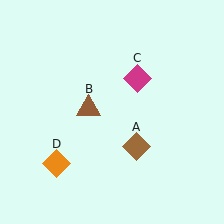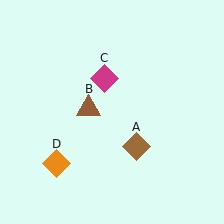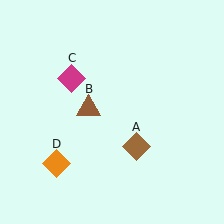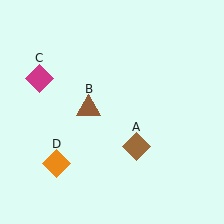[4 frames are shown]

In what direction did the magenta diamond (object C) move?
The magenta diamond (object C) moved left.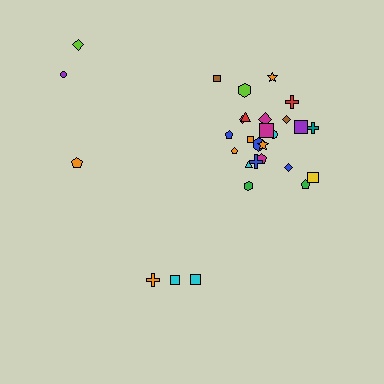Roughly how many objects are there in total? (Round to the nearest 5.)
Roughly 30 objects in total.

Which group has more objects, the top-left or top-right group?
The top-right group.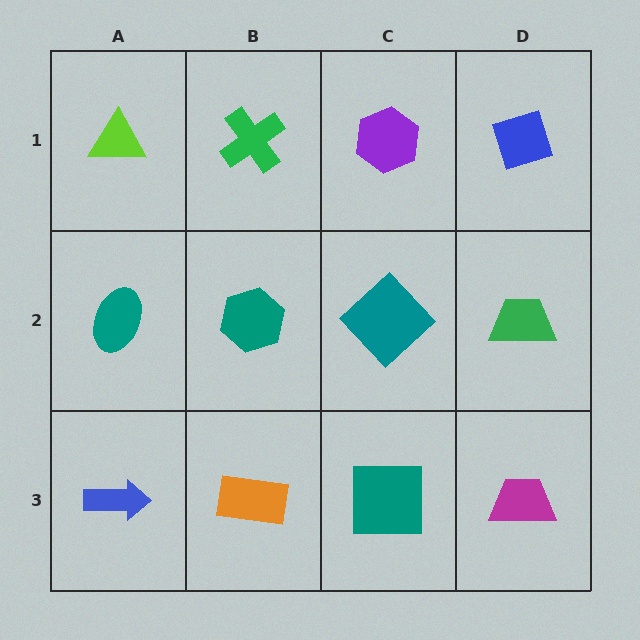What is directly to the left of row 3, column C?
An orange rectangle.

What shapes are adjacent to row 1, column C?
A teal diamond (row 2, column C), a green cross (row 1, column B), a blue diamond (row 1, column D).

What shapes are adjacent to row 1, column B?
A teal hexagon (row 2, column B), a lime triangle (row 1, column A), a purple hexagon (row 1, column C).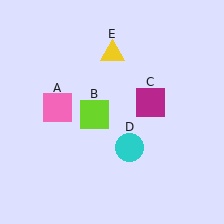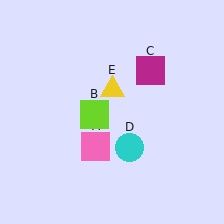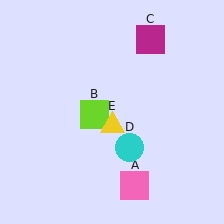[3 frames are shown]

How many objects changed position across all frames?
3 objects changed position: pink square (object A), magenta square (object C), yellow triangle (object E).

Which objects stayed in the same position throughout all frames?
Lime square (object B) and cyan circle (object D) remained stationary.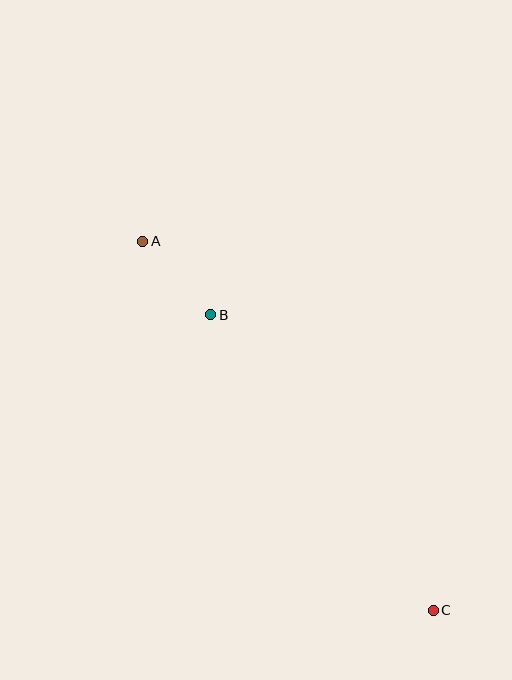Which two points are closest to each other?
Points A and B are closest to each other.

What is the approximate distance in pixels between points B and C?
The distance between B and C is approximately 370 pixels.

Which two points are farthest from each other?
Points A and C are farthest from each other.